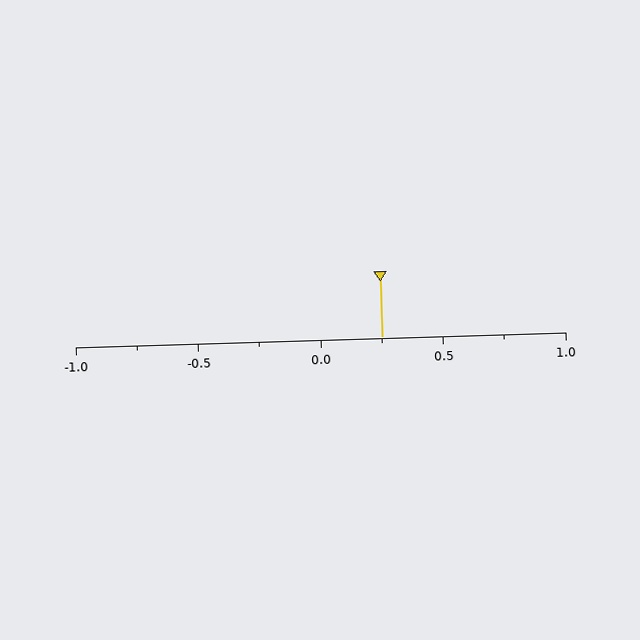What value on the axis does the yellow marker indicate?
The marker indicates approximately 0.25.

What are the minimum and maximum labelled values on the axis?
The axis runs from -1.0 to 1.0.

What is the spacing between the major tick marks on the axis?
The major ticks are spaced 0.5 apart.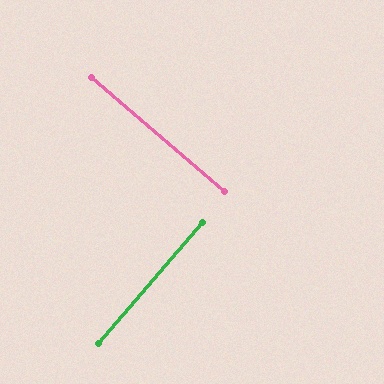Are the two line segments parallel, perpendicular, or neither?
Perpendicular — they meet at approximately 90°.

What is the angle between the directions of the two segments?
Approximately 90 degrees.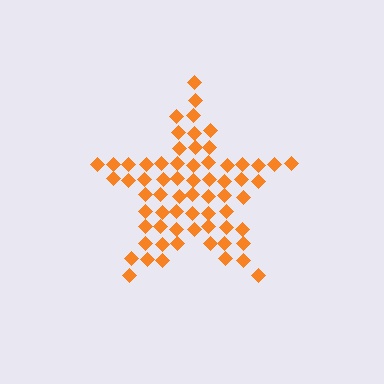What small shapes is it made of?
It is made of small diamonds.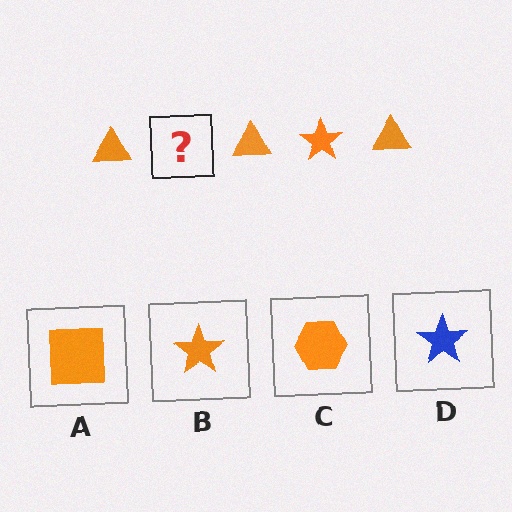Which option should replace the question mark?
Option B.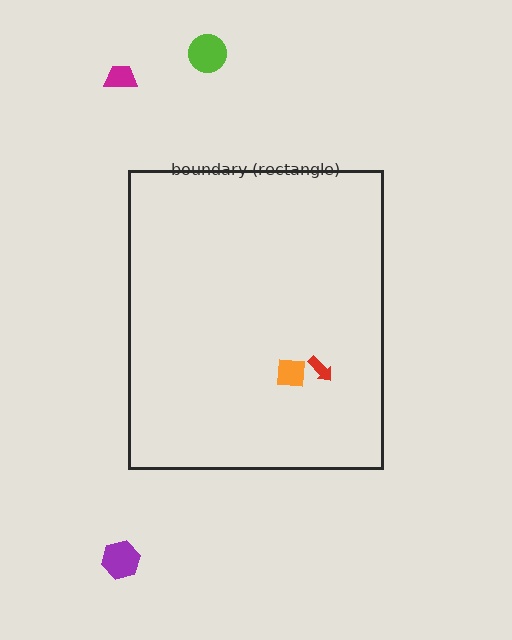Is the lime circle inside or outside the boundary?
Outside.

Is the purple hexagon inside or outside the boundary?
Outside.